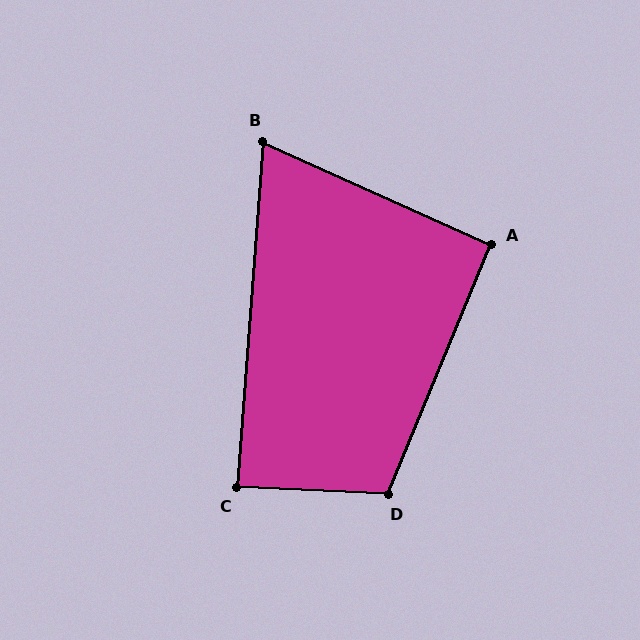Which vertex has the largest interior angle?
D, at approximately 110 degrees.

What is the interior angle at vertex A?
Approximately 92 degrees (approximately right).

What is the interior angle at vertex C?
Approximately 88 degrees (approximately right).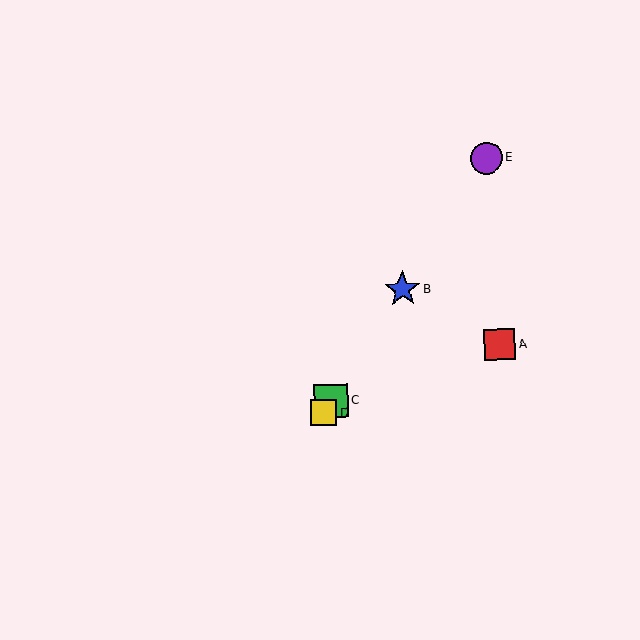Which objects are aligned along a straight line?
Objects B, C, D, E are aligned along a straight line.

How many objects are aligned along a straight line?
4 objects (B, C, D, E) are aligned along a straight line.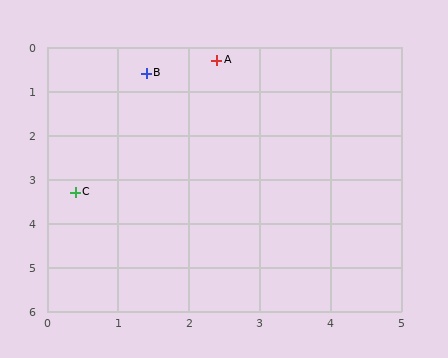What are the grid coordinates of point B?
Point B is at approximately (1.4, 0.6).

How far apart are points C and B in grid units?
Points C and B are about 2.9 grid units apart.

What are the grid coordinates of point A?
Point A is at approximately (2.4, 0.3).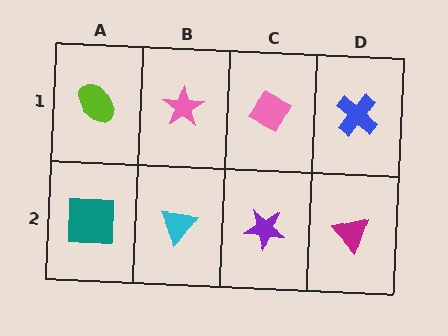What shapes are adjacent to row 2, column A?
A lime ellipse (row 1, column A), a cyan triangle (row 2, column B).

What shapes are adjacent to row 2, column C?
A pink diamond (row 1, column C), a cyan triangle (row 2, column B), a magenta triangle (row 2, column D).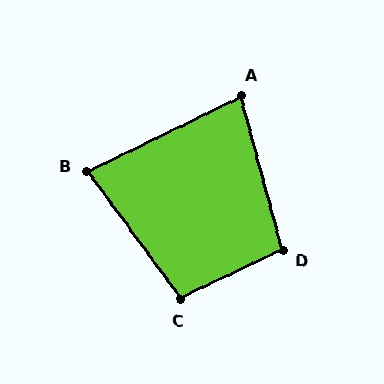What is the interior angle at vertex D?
Approximately 100 degrees (obtuse).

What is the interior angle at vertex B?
Approximately 80 degrees (acute).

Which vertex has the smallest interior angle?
A, at approximately 79 degrees.